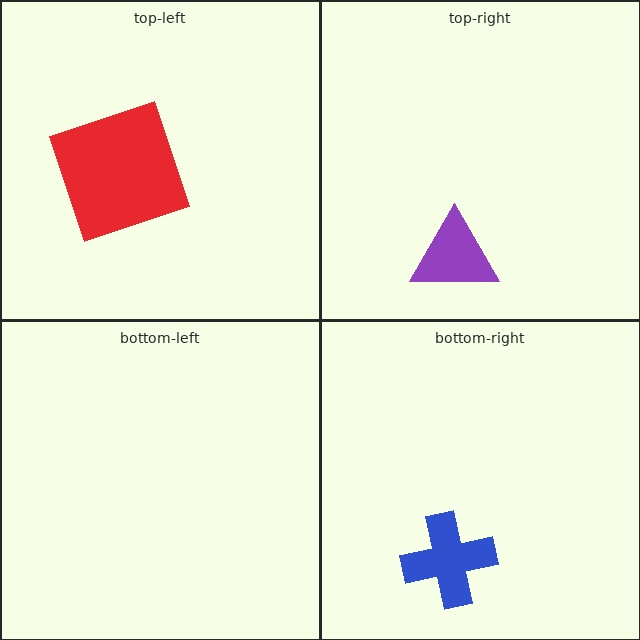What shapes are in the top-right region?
The purple triangle.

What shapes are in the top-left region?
The red square.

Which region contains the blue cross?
The bottom-right region.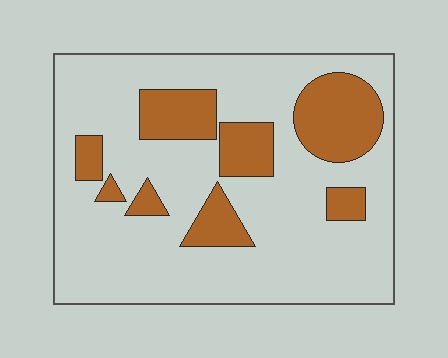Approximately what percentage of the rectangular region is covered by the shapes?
Approximately 25%.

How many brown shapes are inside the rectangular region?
8.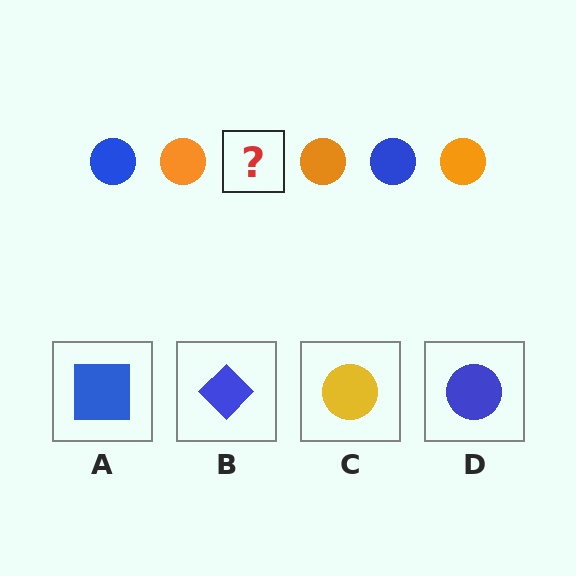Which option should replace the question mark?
Option D.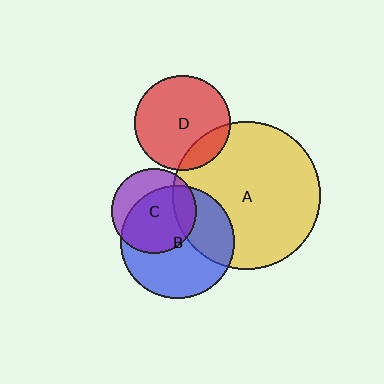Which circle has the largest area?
Circle A (yellow).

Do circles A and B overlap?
Yes.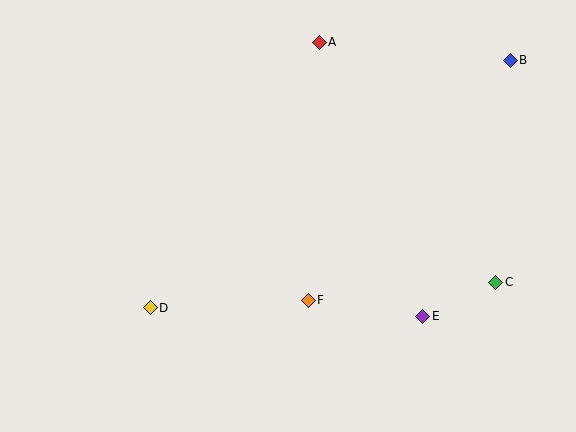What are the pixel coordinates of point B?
Point B is at (510, 60).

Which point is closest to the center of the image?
Point F at (308, 300) is closest to the center.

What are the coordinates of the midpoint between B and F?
The midpoint between B and F is at (409, 180).